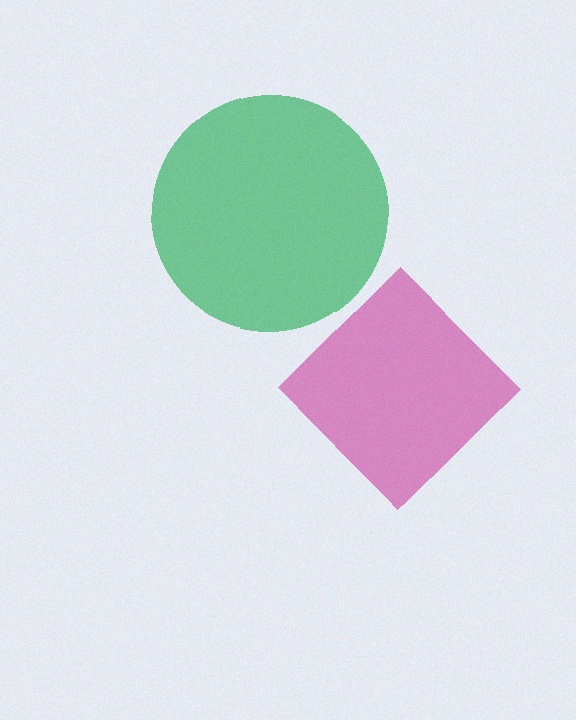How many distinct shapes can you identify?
There are 2 distinct shapes: a magenta diamond, a green circle.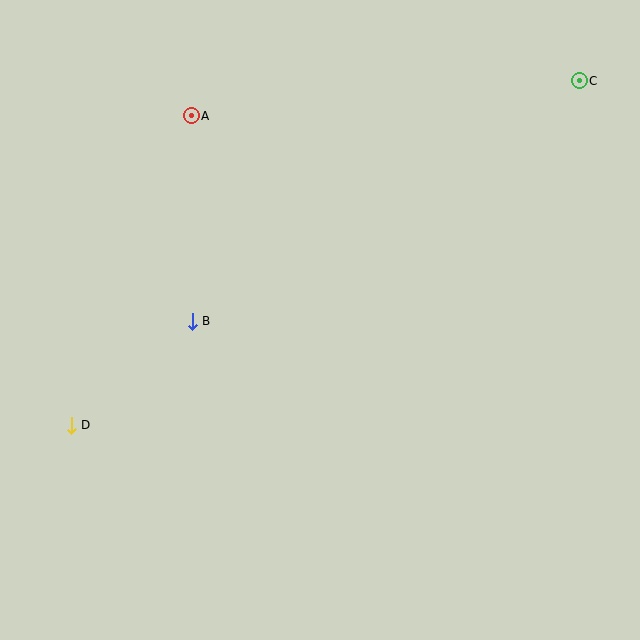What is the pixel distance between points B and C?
The distance between B and C is 456 pixels.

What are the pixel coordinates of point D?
Point D is at (71, 425).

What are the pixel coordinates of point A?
Point A is at (191, 116).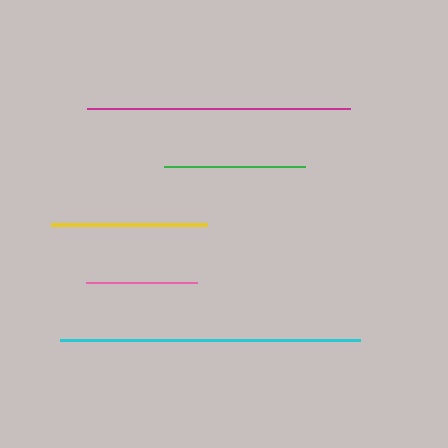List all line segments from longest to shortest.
From longest to shortest: cyan, magenta, yellow, green, pink.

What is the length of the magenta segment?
The magenta segment is approximately 263 pixels long.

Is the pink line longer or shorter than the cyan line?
The cyan line is longer than the pink line.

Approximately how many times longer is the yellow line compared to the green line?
The yellow line is approximately 1.1 times the length of the green line.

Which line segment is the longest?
The cyan line is the longest at approximately 299 pixels.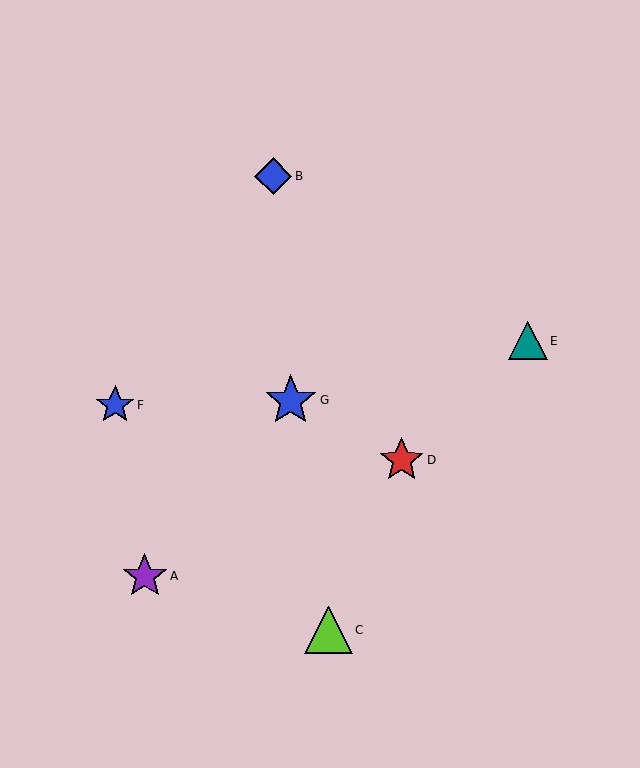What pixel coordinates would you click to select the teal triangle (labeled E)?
Click at (528, 341) to select the teal triangle E.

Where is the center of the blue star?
The center of the blue star is at (115, 405).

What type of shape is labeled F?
Shape F is a blue star.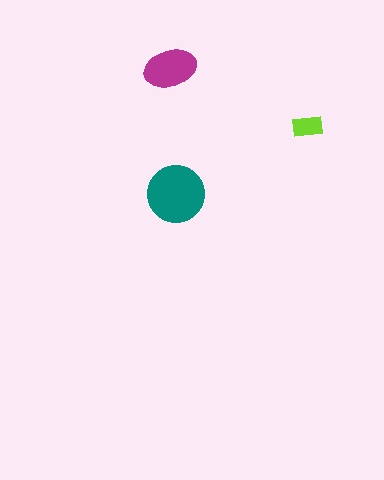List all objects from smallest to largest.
The lime rectangle, the magenta ellipse, the teal circle.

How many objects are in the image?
There are 3 objects in the image.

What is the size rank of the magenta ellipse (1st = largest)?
2nd.